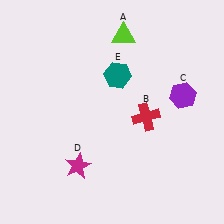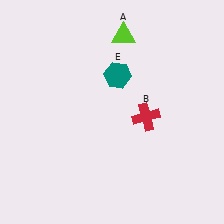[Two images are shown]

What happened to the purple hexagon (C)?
The purple hexagon (C) was removed in Image 2. It was in the top-right area of Image 1.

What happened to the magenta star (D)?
The magenta star (D) was removed in Image 2. It was in the bottom-left area of Image 1.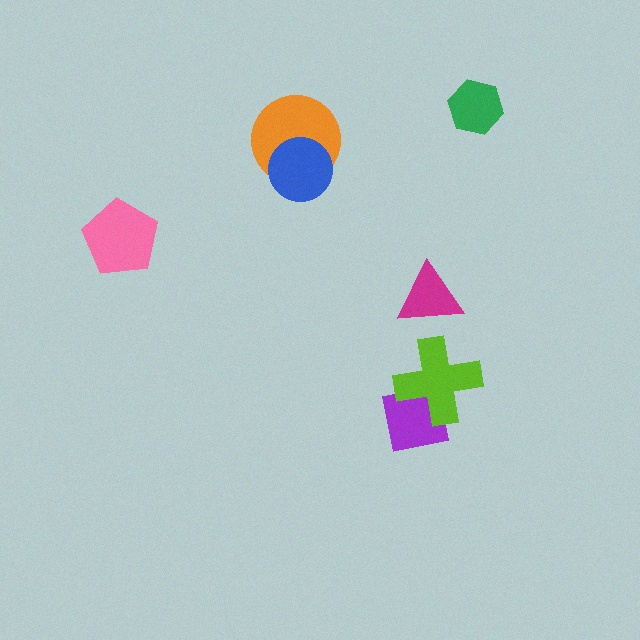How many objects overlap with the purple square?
1 object overlaps with the purple square.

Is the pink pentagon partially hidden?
No, no other shape covers it.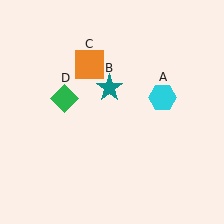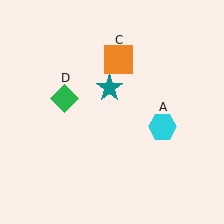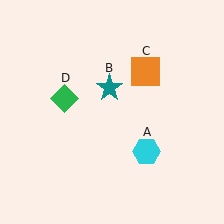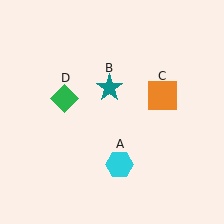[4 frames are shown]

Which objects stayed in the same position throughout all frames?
Teal star (object B) and green diamond (object D) remained stationary.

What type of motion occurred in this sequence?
The cyan hexagon (object A), orange square (object C) rotated clockwise around the center of the scene.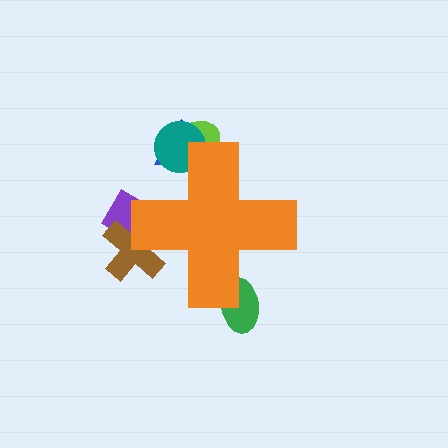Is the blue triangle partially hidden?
Yes, the blue triangle is partially hidden behind the orange cross.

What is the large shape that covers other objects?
An orange cross.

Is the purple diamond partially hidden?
Yes, the purple diamond is partially hidden behind the orange cross.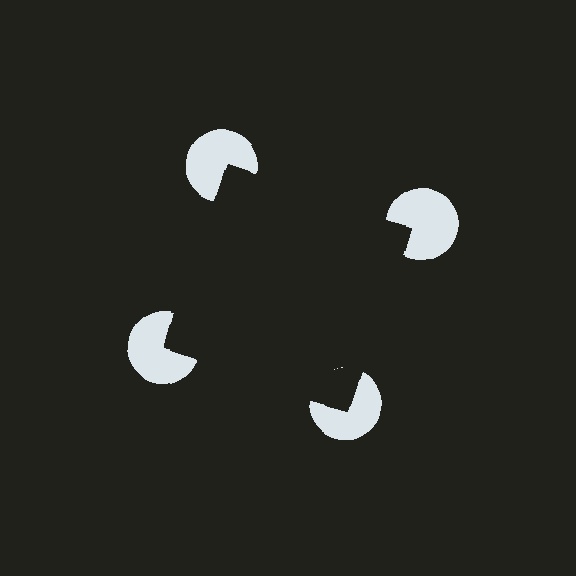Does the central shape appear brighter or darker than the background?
It typically appears slightly darker than the background, even though no actual brightness change is drawn.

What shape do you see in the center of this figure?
An illusory square — its edges are inferred from the aligned wedge cuts in the pac-man discs, not physically drawn.